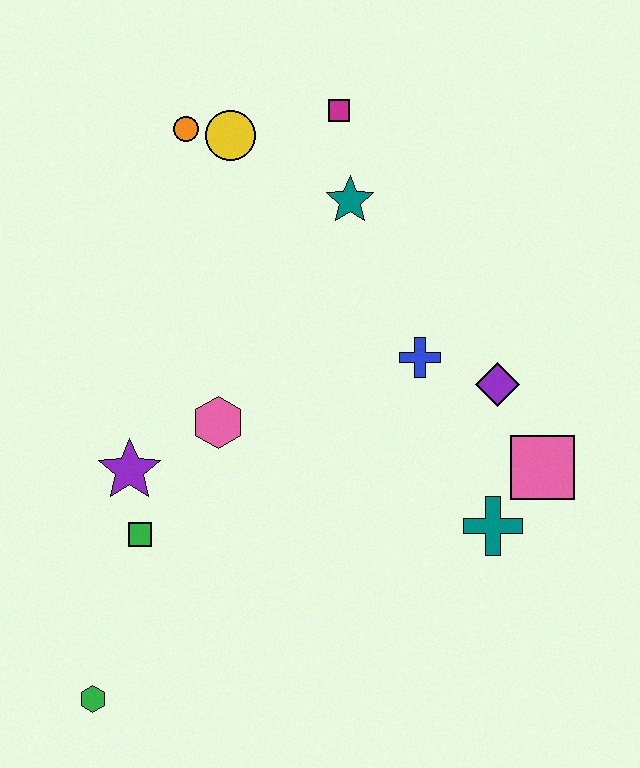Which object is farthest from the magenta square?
The green hexagon is farthest from the magenta square.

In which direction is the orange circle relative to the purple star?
The orange circle is above the purple star.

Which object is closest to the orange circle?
The yellow circle is closest to the orange circle.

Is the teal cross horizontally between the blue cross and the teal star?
No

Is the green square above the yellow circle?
No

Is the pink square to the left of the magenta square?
No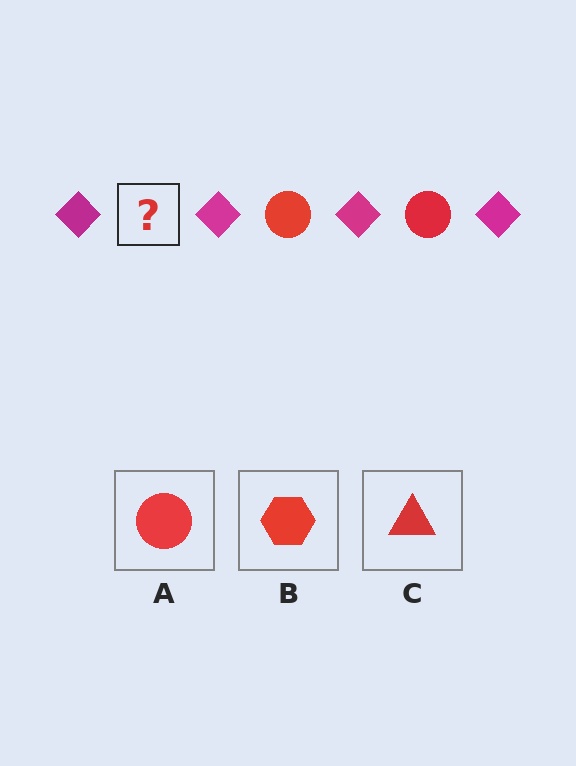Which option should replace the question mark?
Option A.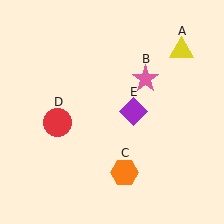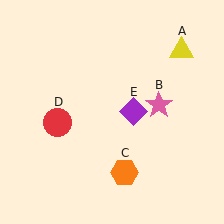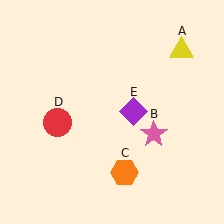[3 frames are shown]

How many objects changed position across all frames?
1 object changed position: pink star (object B).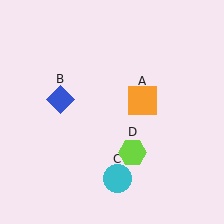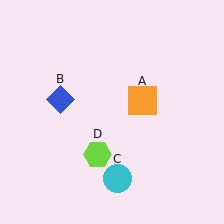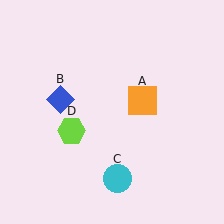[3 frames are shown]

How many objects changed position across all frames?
1 object changed position: lime hexagon (object D).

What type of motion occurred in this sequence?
The lime hexagon (object D) rotated clockwise around the center of the scene.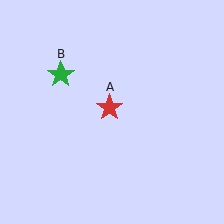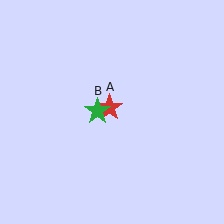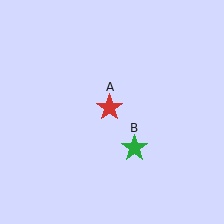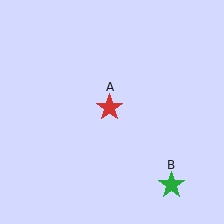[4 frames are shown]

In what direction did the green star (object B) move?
The green star (object B) moved down and to the right.